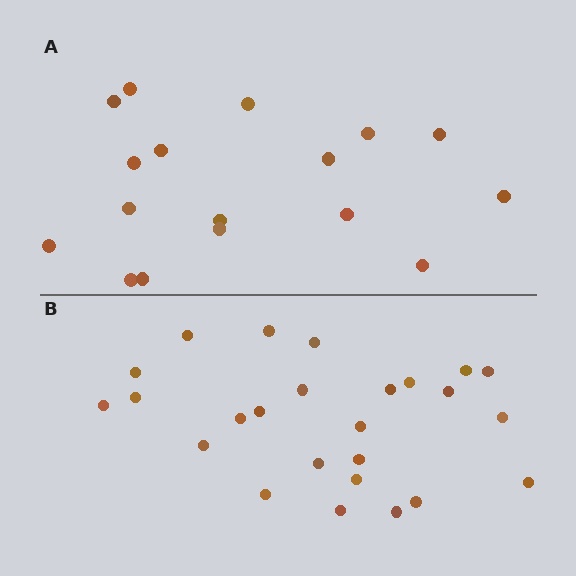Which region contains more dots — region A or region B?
Region B (the bottom region) has more dots.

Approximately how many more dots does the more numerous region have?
Region B has roughly 8 or so more dots than region A.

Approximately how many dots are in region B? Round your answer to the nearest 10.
About 20 dots. (The exact count is 25, which rounds to 20.)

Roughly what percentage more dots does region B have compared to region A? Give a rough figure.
About 45% more.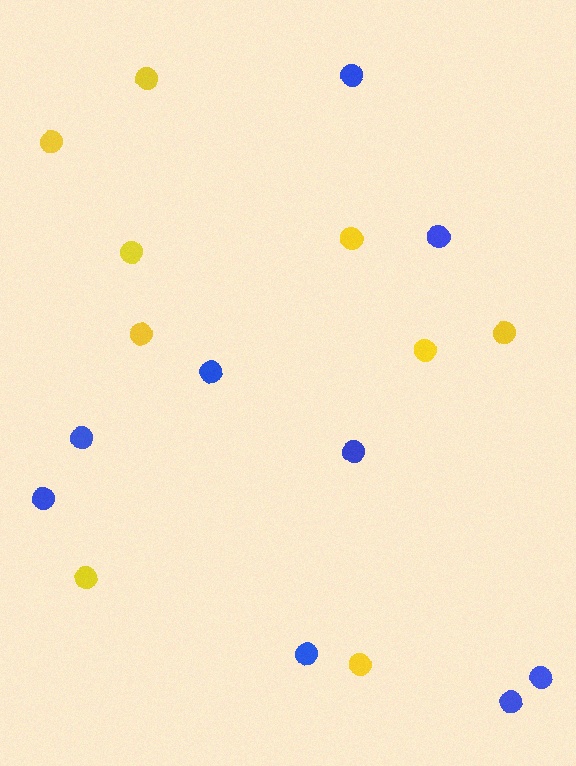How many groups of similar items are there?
There are 2 groups: one group of blue circles (9) and one group of yellow circles (9).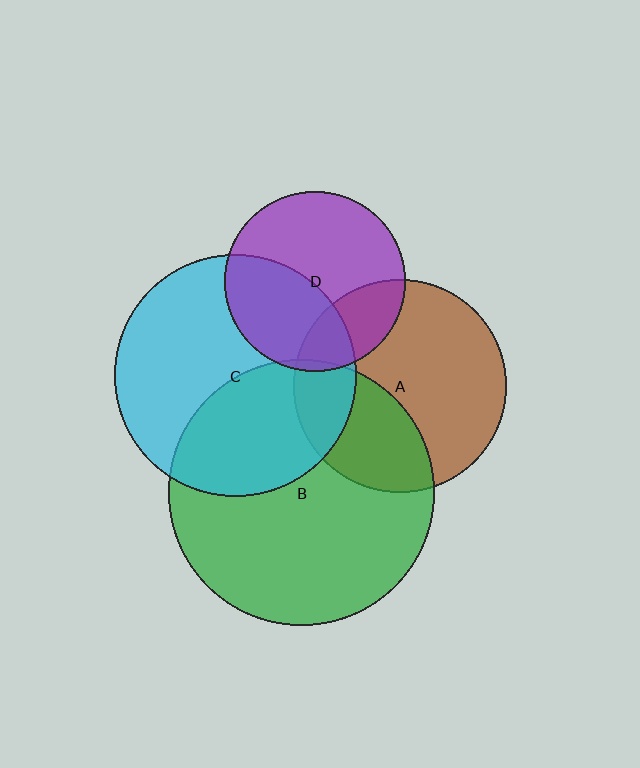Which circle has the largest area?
Circle B (green).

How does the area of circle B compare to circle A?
Approximately 1.6 times.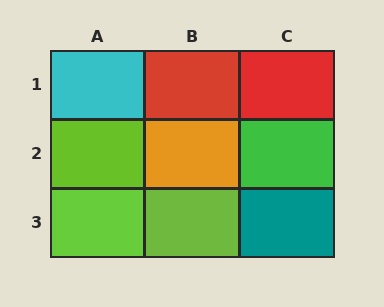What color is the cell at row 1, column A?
Cyan.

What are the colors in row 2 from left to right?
Lime, orange, green.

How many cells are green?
1 cell is green.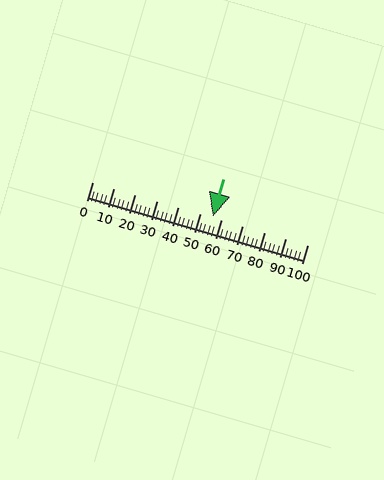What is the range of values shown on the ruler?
The ruler shows values from 0 to 100.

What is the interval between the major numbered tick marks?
The major tick marks are spaced 10 units apart.